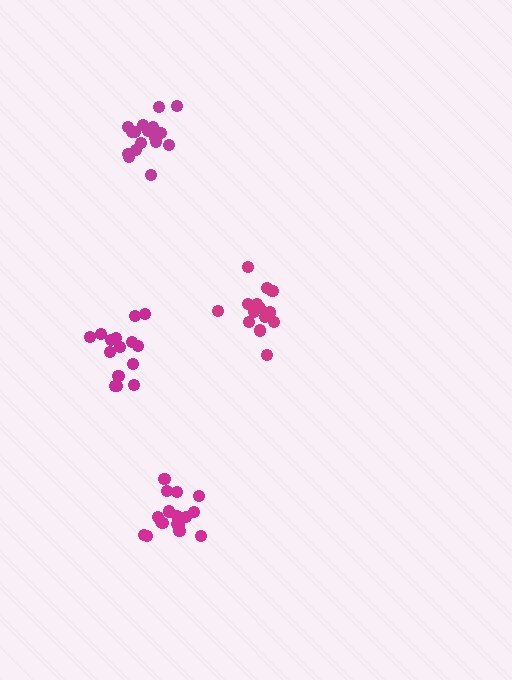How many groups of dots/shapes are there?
There are 4 groups.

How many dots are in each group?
Group 1: 15 dots, Group 2: 17 dots, Group 3: 14 dots, Group 4: 17 dots (63 total).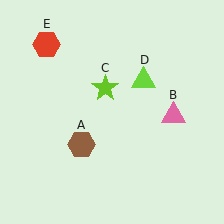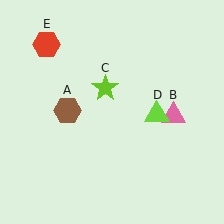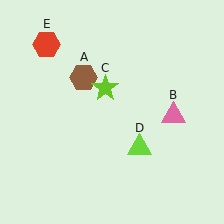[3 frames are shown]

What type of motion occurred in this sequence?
The brown hexagon (object A), lime triangle (object D) rotated clockwise around the center of the scene.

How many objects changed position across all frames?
2 objects changed position: brown hexagon (object A), lime triangle (object D).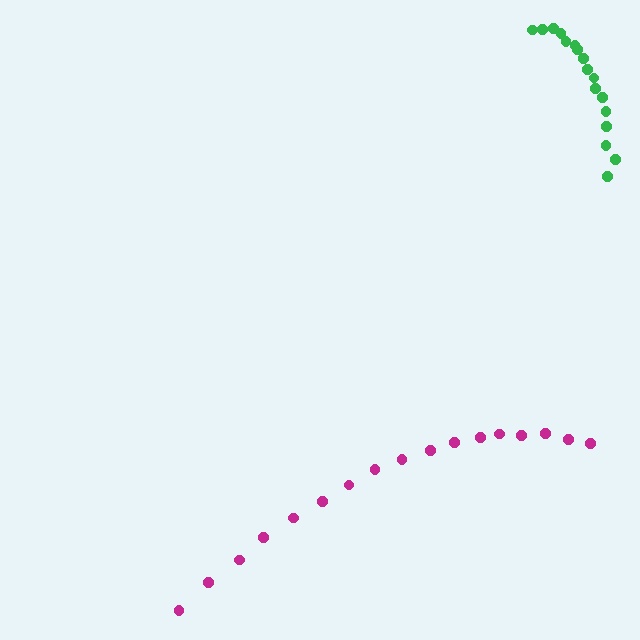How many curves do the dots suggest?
There are 2 distinct paths.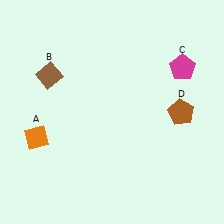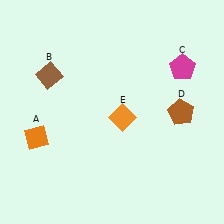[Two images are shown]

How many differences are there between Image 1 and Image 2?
There is 1 difference between the two images.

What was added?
An orange diamond (E) was added in Image 2.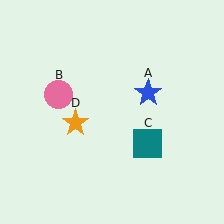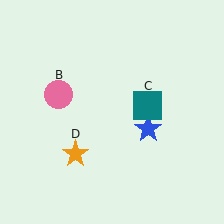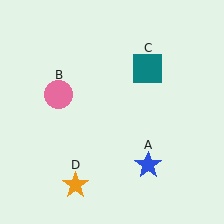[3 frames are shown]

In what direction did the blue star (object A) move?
The blue star (object A) moved down.